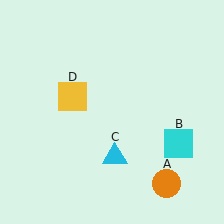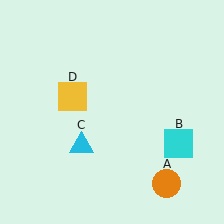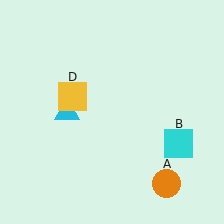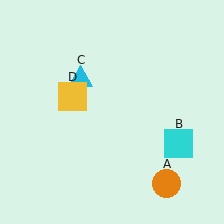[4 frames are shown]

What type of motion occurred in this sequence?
The cyan triangle (object C) rotated clockwise around the center of the scene.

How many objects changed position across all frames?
1 object changed position: cyan triangle (object C).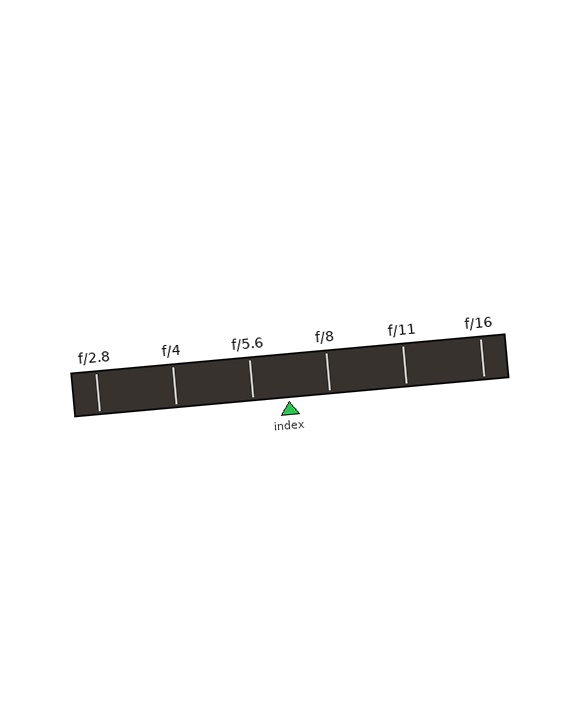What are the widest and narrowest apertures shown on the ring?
The widest aperture shown is f/2.8 and the narrowest is f/16.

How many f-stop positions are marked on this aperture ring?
There are 6 f-stop positions marked.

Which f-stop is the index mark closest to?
The index mark is closest to f/5.6.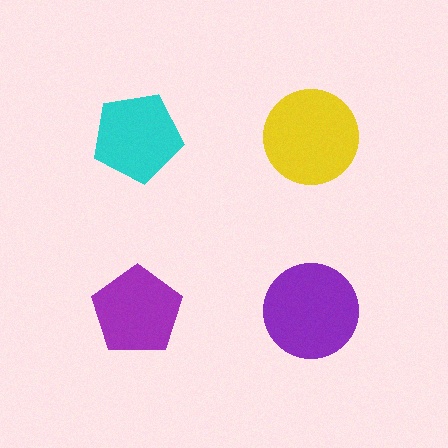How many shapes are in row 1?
2 shapes.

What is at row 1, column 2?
A yellow circle.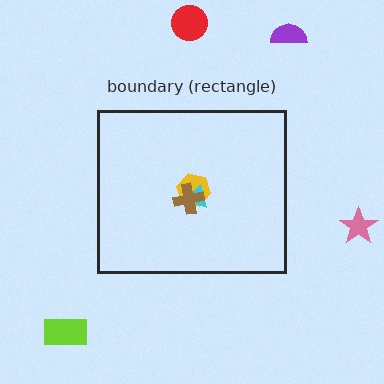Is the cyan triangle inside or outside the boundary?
Inside.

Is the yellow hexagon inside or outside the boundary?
Inside.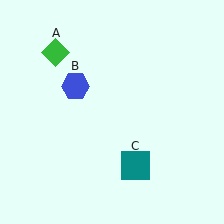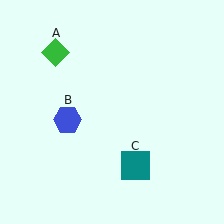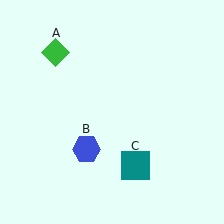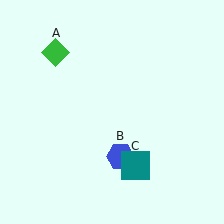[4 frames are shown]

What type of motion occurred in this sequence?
The blue hexagon (object B) rotated counterclockwise around the center of the scene.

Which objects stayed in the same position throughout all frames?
Green diamond (object A) and teal square (object C) remained stationary.